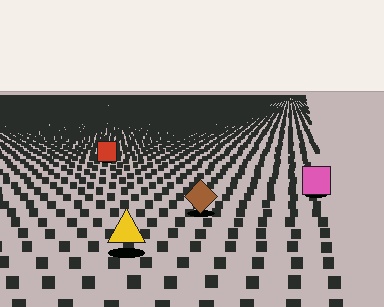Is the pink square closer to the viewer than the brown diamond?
No. The brown diamond is closer — you can tell from the texture gradient: the ground texture is coarser near it.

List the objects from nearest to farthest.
From nearest to farthest: the yellow triangle, the brown diamond, the pink square, the red square.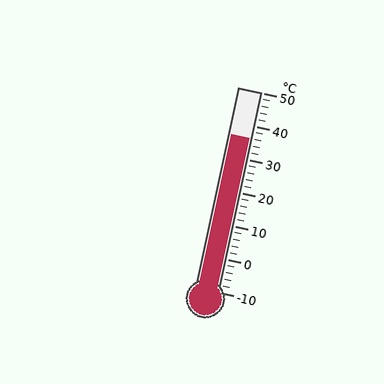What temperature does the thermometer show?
The thermometer shows approximately 36°C.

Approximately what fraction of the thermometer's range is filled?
The thermometer is filled to approximately 75% of its range.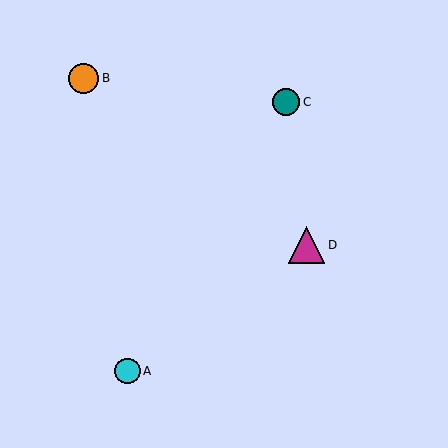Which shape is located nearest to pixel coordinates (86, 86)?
The orange circle (labeled B) at (84, 78) is nearest to that location.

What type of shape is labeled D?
Shape D is a magenta triangle.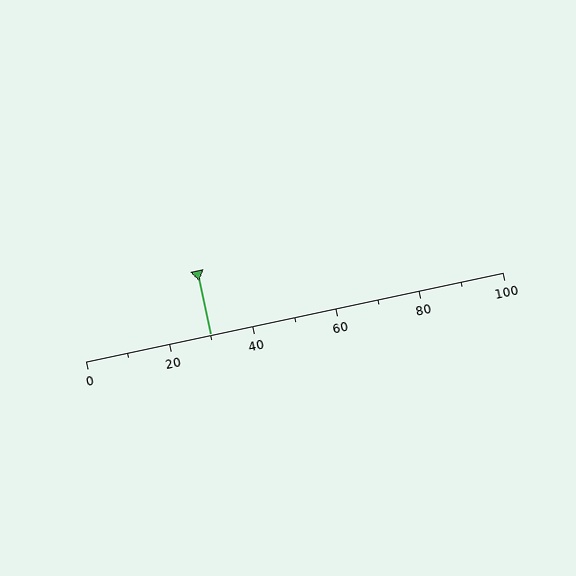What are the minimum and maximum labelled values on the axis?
The axis runs from 0 to 100.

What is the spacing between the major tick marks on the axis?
The major ticks are spaced 20 apart.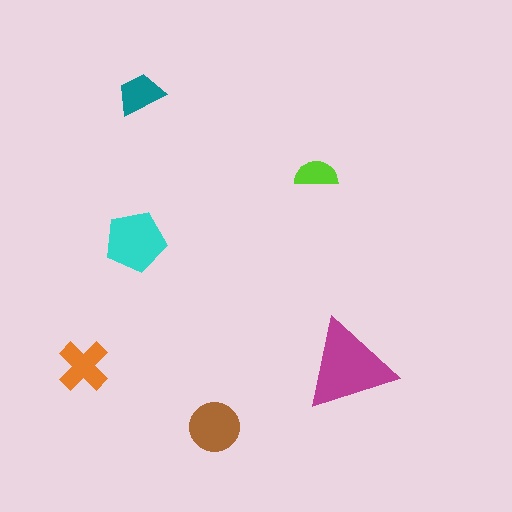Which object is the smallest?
The lime semicircle.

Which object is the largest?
The magenta triangle.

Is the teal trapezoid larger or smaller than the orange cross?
Smaller.